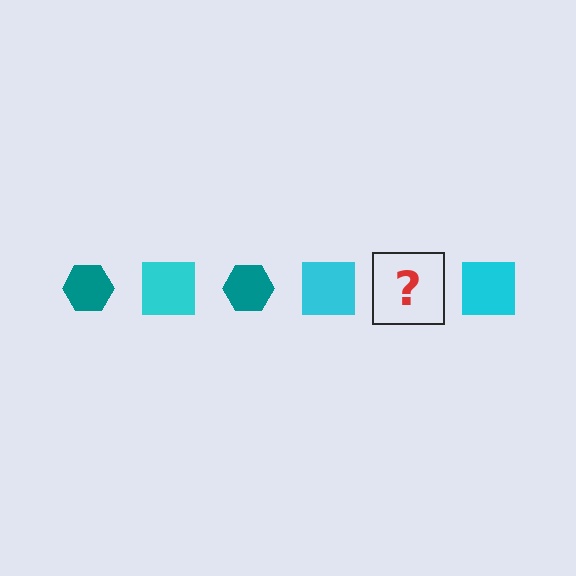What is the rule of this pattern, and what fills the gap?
The rule is that the pattern alternates between teal hexagon and cyan square. The gap should be filled with a teal hexagon.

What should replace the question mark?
The question mark should be replaced with a teal hexagon.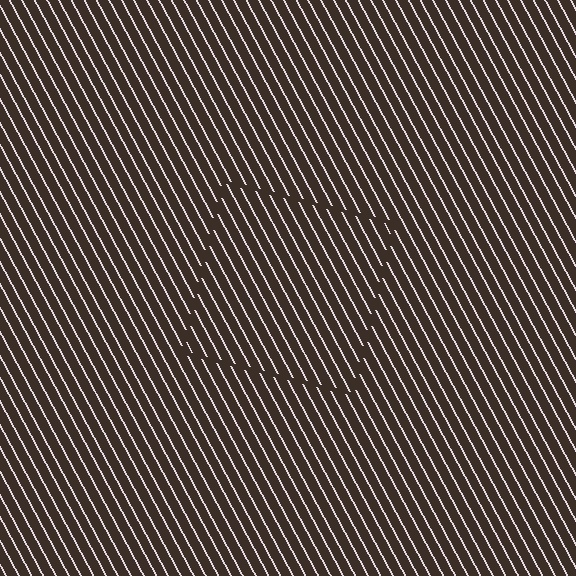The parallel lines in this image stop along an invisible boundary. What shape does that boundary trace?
An illusory square. The interior of the shape contains the same grating, shifted by half a period — the contour is defined by the phase discontinuity where line-ends from the inner and outer gratings abut.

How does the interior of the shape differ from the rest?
The interior of the shape contains the same grating, shifted by half a period — the contour is defined by the phase discontinuity where line-ends from the inner and outer gratings abut.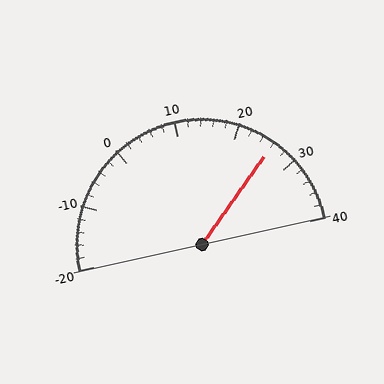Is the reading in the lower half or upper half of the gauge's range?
The reading is in the upper half of the range (-20 to 40).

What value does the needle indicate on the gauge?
The needle indicates approximately 26.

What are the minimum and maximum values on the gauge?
The gauge ranges from -20 to 40.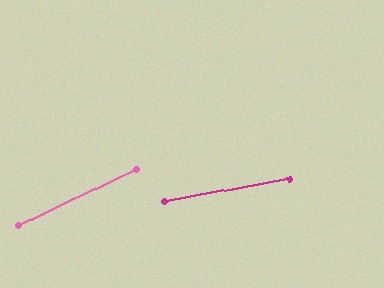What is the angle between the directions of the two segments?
Approximately 15 degrees.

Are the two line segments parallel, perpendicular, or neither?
Neither parallel nor perpendicular — they differ by about 15°.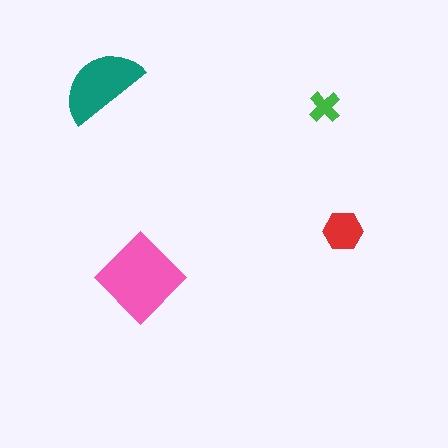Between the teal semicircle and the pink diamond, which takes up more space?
The pink diamond.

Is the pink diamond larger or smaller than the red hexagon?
Larger.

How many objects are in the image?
There are 4 objects in the image.